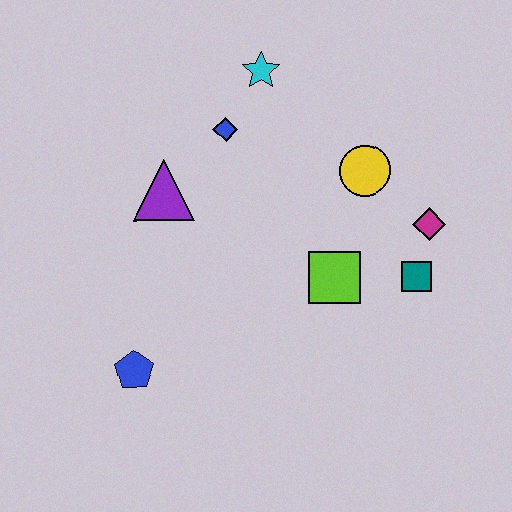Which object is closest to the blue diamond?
The cyan star is closest to the blue diamond.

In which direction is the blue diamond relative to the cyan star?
The blue diamond is below the cyan star.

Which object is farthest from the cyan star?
The blue pentagon is farthest from the cyan star.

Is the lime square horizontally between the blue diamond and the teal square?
Yes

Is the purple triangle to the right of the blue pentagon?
Yes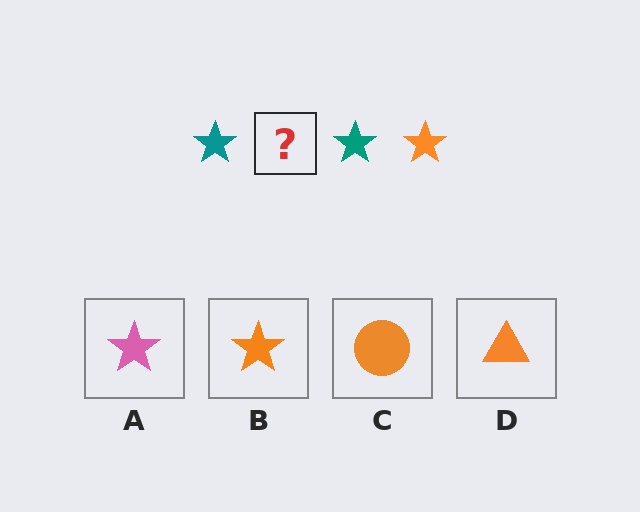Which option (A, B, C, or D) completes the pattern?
B.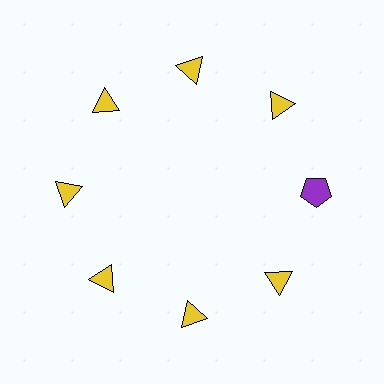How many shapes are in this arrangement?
There are 8 shapes arranged in a ring pattern.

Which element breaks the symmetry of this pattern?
The purple pentagon at roughly the 3 o'clock position breaks the symmetry. All other shapes are yellow triangles.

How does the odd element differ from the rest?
It differs in both color (purple instead of yellow) and shape (pentagon instead of triangle).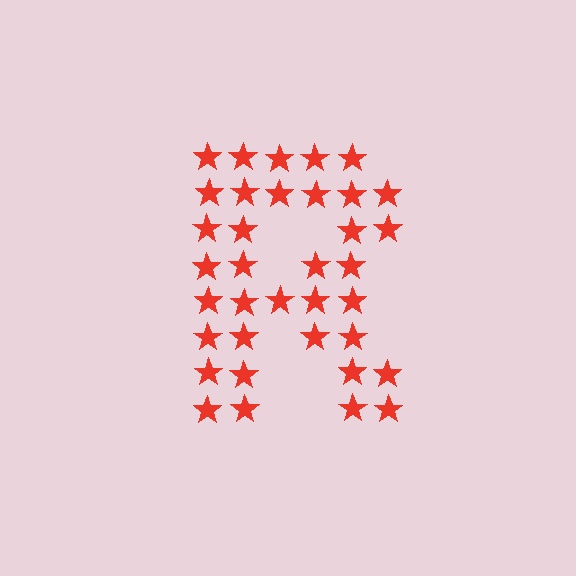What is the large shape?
The large shape is the letter R.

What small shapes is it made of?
It is made of small stars.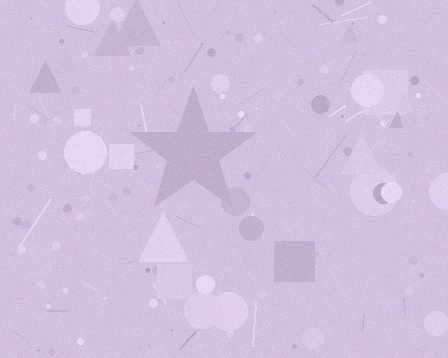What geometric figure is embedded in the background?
A star is embedded in the background.